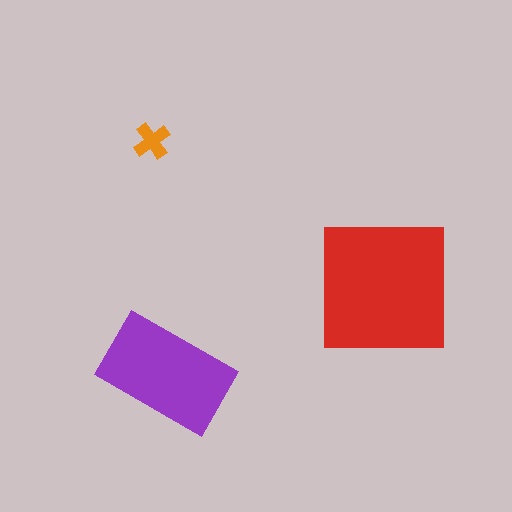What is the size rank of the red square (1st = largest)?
1st.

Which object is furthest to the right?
The red square is rightmost.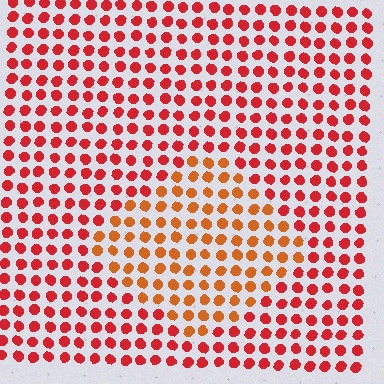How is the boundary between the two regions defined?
The boundary is defined purely by a slight shift in hue (about 28 degrees). Spacing, size, and orientation are identical on both sides.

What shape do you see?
I see a diamond.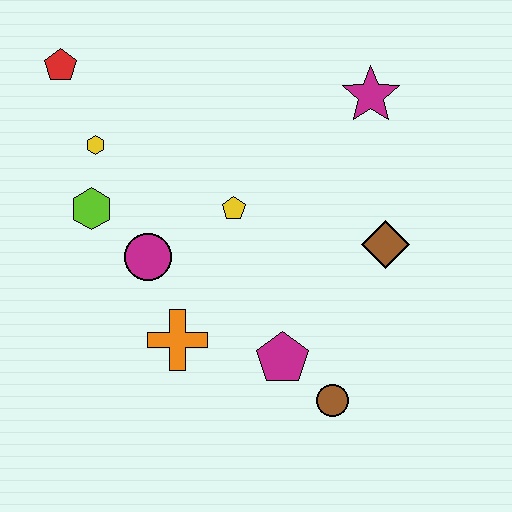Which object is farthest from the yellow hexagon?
The brown circle is farthest from the yellow hexagon.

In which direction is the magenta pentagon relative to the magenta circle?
The magenta pentagon is to the right of the magenta circle.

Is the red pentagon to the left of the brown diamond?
Yes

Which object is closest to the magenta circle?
The lime hexagon is closest to the magenta circle.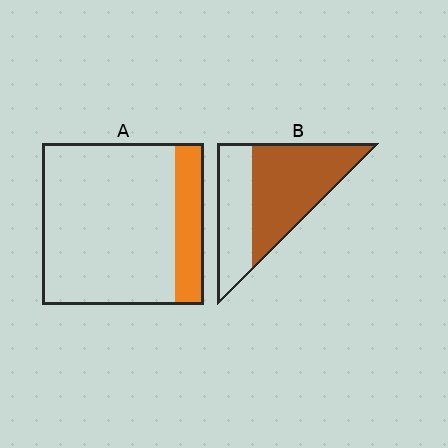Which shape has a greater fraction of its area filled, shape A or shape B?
Shape B.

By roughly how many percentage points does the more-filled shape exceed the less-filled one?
By roughly 45 percentage points (B over A).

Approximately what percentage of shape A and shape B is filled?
A is approximately 20% and B is approximately 60%.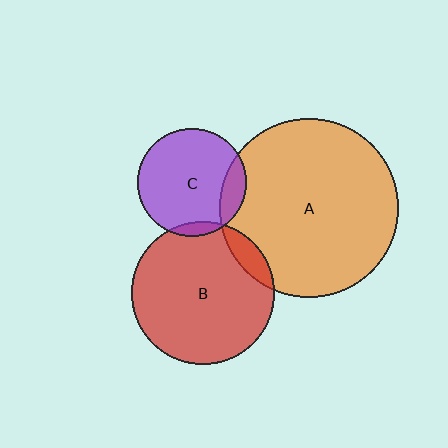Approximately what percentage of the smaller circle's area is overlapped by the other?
Approximately 15%.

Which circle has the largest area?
Circle A (orange).